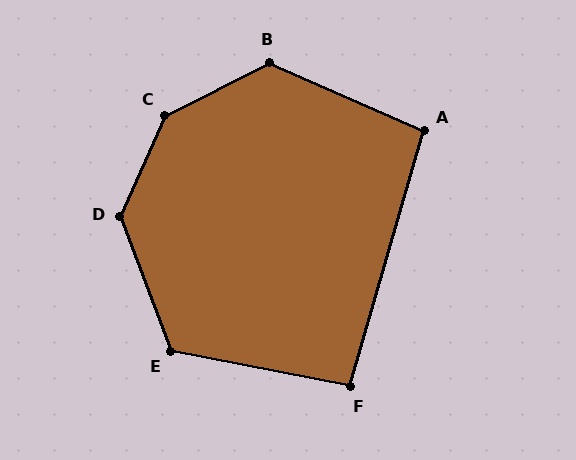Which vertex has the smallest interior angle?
F, at approximately 95 degrees.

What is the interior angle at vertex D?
Approximately 136 degrees (obtuse).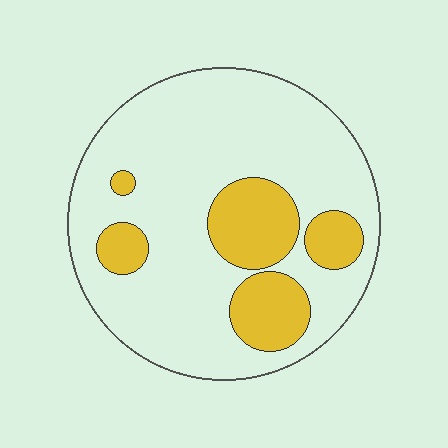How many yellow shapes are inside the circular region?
5.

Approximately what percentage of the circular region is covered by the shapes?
Approximately 25%.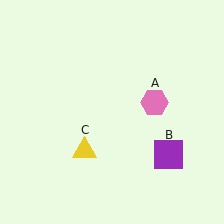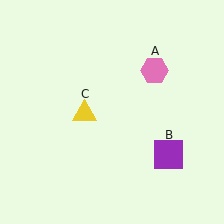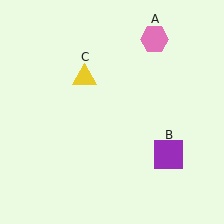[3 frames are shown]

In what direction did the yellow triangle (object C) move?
The yellow triangle (object C) moved up.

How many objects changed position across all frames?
2 objects changed position: pink hexagon (object A), yellow triangle (object C).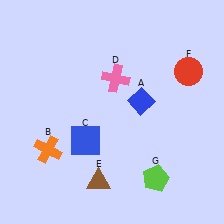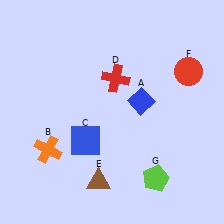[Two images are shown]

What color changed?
The cross (D) changed from pink in Image 1 to red in Image 2.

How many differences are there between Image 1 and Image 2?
There is 1 difference between the two images.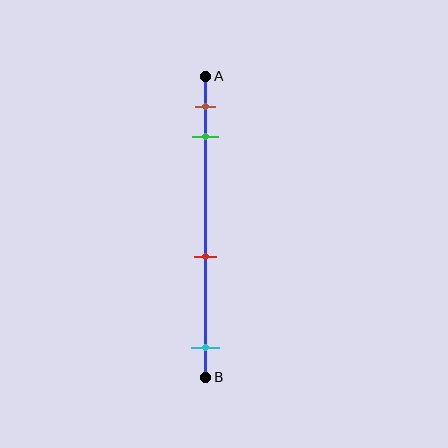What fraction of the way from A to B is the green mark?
The green mark is approximately 20% (0.2) of the way from A to B.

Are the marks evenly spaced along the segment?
No, the marks are not evenly spaced.